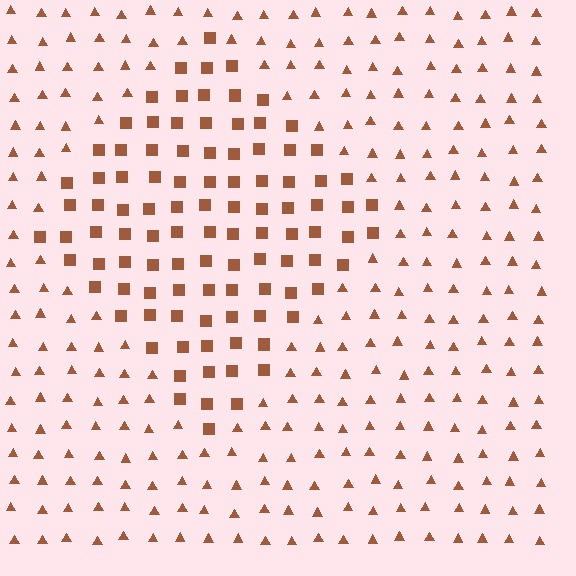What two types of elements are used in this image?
The image uses squares inside the diamond region and triangles outside it.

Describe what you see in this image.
The image is filled with small brown elements arranged in a uniform grid. A diamond-shaped region contains squares, while the surrounding area contains triangles. The boundary is defined purely by the change in element shape.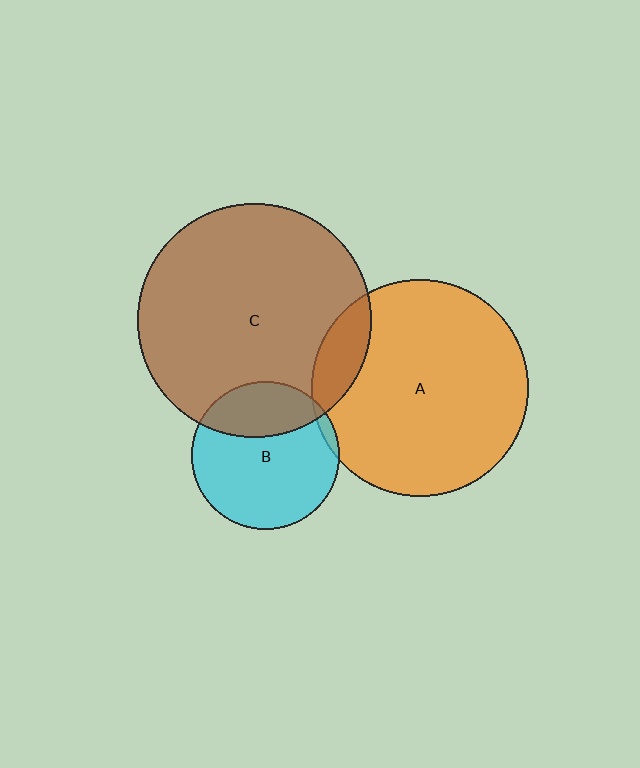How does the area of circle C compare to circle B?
Approximately 2.5 times.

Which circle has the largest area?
Circle C (brown).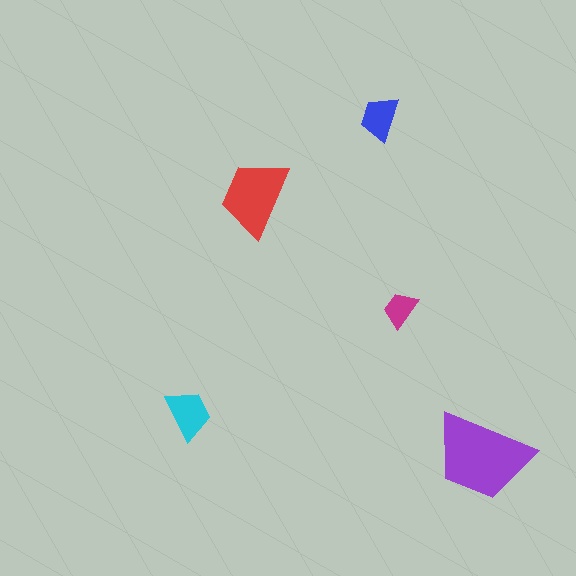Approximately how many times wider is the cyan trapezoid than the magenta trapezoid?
About 1.5 times wider.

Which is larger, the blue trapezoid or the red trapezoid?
The red one.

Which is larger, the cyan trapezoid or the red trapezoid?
The red one.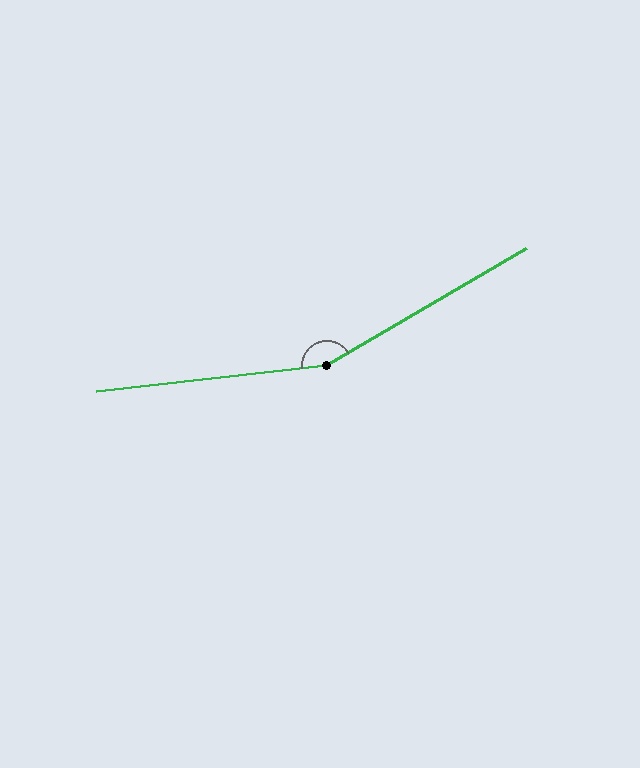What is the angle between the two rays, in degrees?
Approximately 156 degrees.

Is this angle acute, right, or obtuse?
It is obtuse.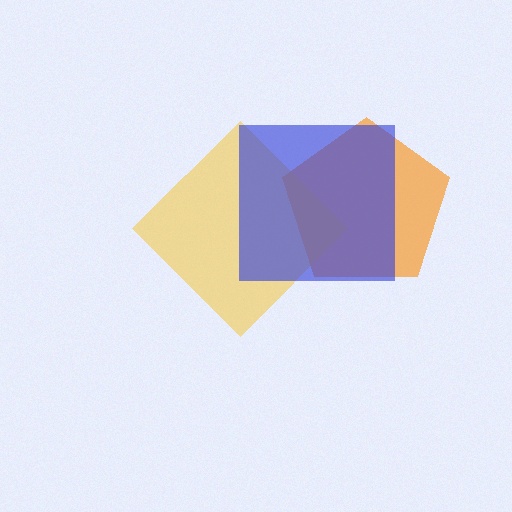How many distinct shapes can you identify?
There are 3 distinct shapes: an orange pentagon, a yellow diamond, a blue square.